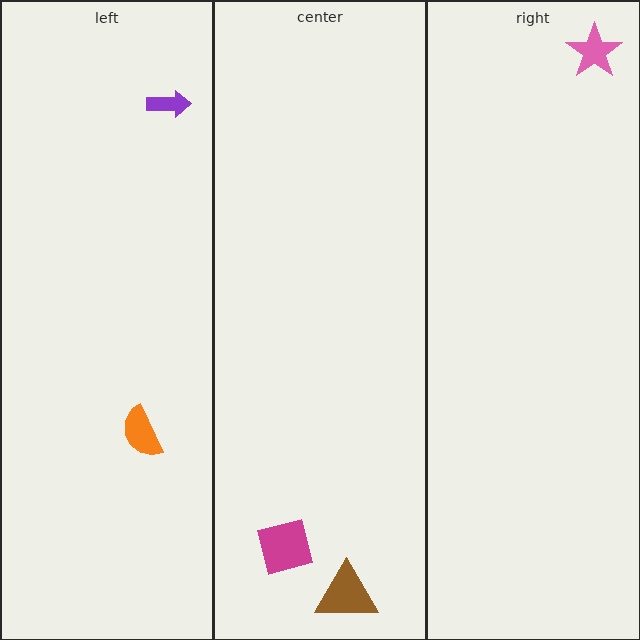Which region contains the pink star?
The right region.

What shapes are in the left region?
The orange semicircle, the purple arrow.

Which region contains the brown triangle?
The center region.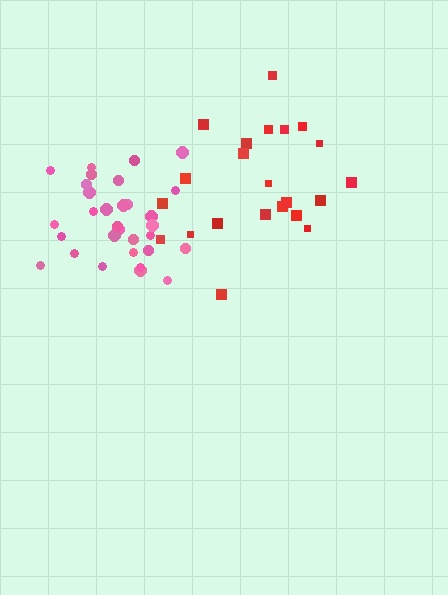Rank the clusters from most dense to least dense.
pink, red.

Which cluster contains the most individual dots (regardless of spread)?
Pink (31).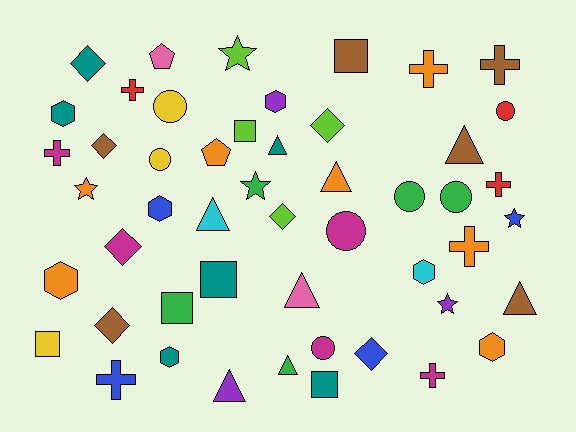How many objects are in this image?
There are 50 objects.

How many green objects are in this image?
There are 5 green objects.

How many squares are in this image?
There are 6 squares.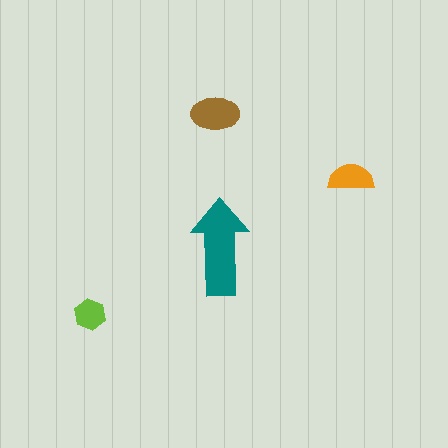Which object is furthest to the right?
The orange semicircle is rightmost.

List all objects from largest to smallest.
The teal arrow, the brown ellipse, the orange semicircle, the lime hexagon.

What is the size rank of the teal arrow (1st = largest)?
1st.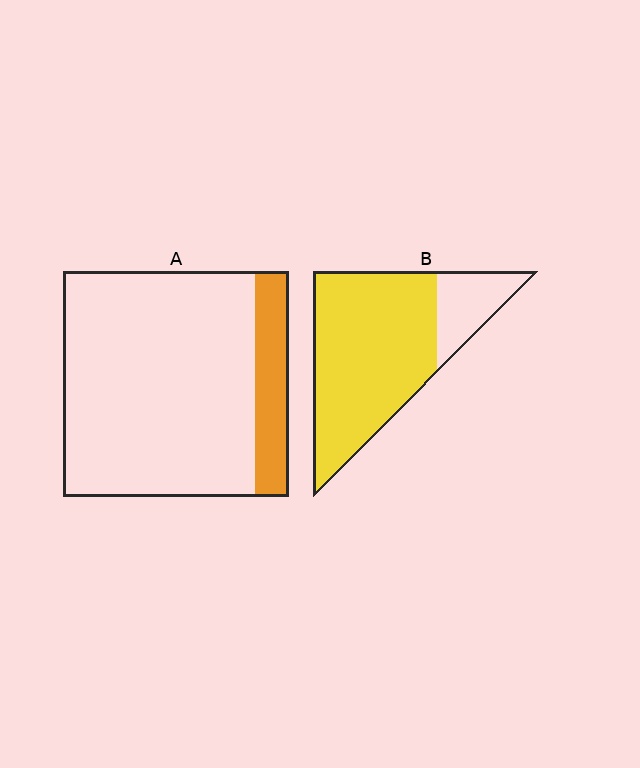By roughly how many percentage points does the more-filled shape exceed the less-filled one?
By roughly 65 percentage points (B over A).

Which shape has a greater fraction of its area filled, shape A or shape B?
Shape B.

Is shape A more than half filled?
No.